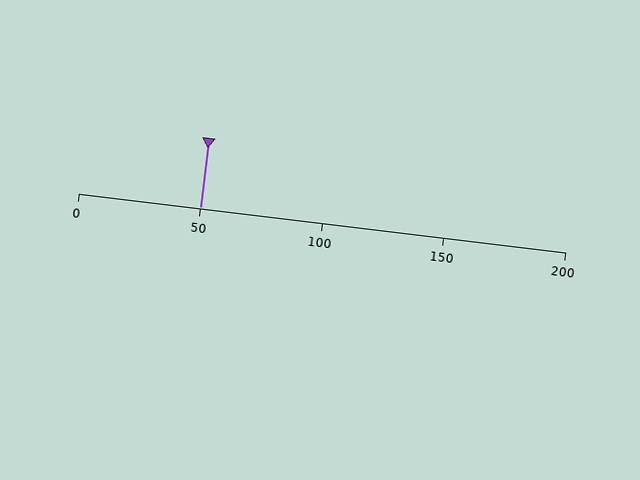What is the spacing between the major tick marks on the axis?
The major ticks are spaced 50 apart.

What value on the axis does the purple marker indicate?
The marker indicates approximately 50.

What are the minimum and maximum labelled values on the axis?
The axis runs from 0 to 200.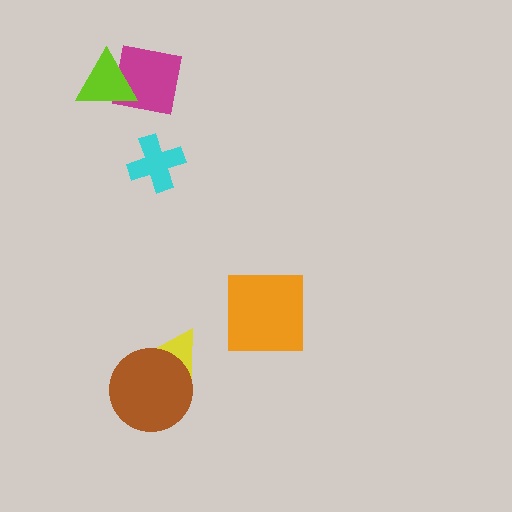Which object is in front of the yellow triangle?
The brown circle is in front of the yellow triangle.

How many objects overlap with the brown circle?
1 object overlaps with the brown circle.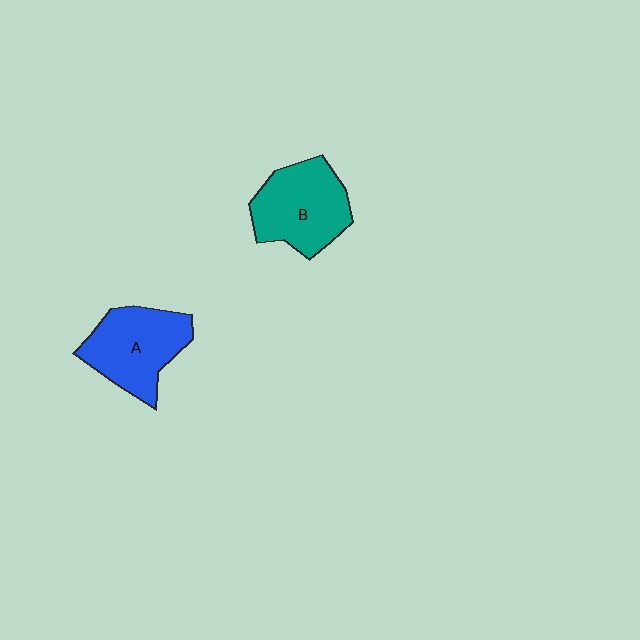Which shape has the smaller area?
Shape A (blue).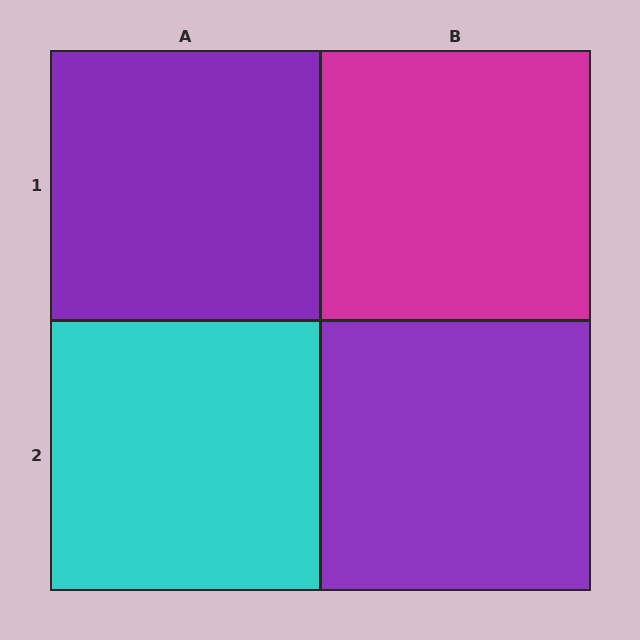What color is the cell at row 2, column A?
Cyan.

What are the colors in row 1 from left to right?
Purple, magenta.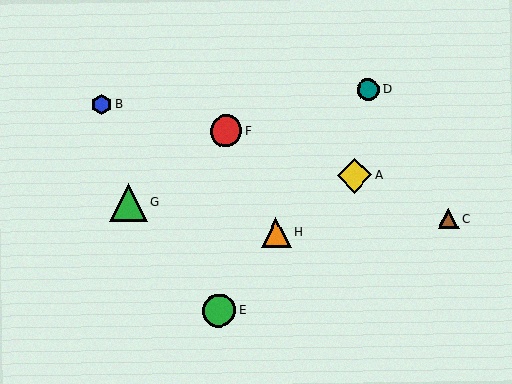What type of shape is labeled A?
Shape A is a yellow diamond.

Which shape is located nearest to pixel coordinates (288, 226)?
The orange triangle (labeled H) at (276, 232) is nearest to that location.